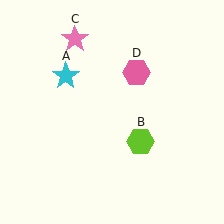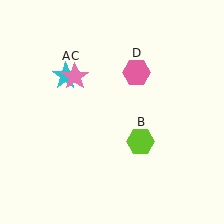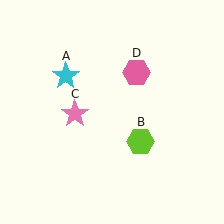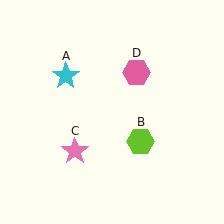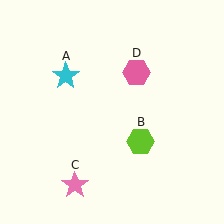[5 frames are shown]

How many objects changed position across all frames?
1 object changed position: pink star (object C).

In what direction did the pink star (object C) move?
The pink star (object C) moved down.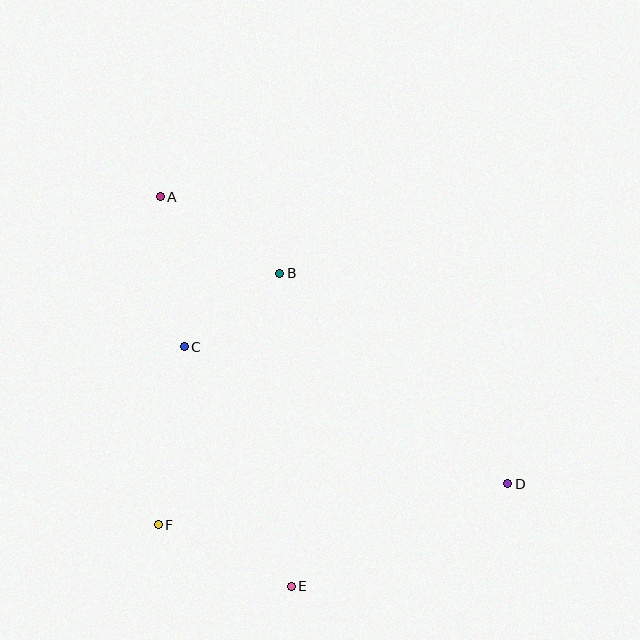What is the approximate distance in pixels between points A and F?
The distance between A and F is approximately 328 pixels.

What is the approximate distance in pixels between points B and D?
The distance between B and D is approximately 310 pixels.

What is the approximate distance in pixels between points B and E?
The distance between B and E is approximately 313 pixels.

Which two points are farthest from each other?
Points A and D are farthest from each other.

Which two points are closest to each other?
Points B and C are closest to each other.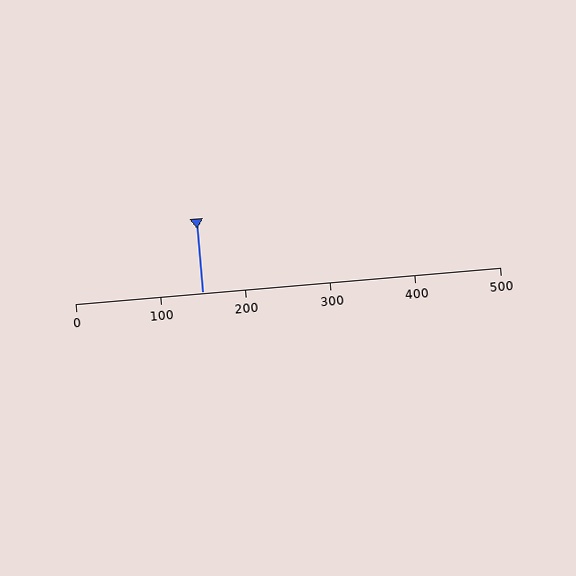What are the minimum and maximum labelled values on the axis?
The axis runs from 0 to 500.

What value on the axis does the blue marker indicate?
The marker indicates approximately 150.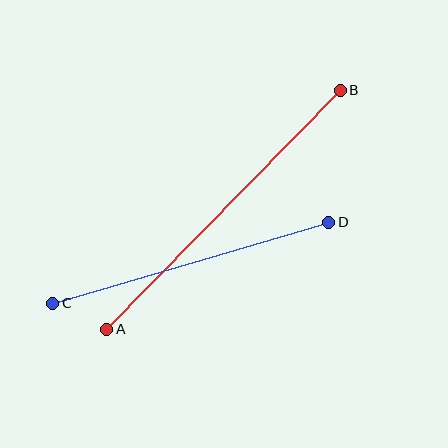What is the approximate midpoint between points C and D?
The midpoint is at approximately (191, 263) pixels.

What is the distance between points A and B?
The distance is approximately 334 pixels.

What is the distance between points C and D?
The distance is approximately 288 pixels.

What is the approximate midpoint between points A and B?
The midpoint is at approximately (223, 210) pixels.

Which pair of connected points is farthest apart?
Points A and B are farthest apart.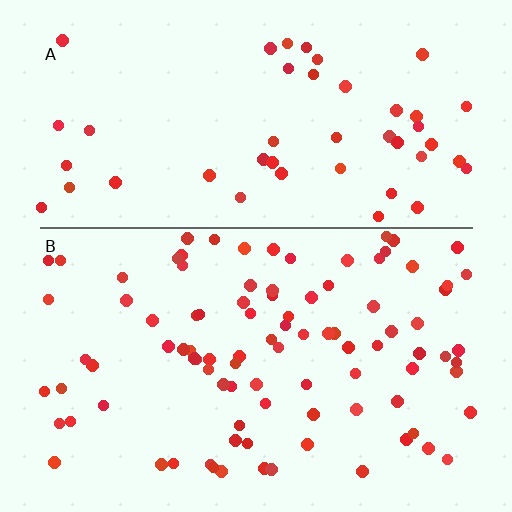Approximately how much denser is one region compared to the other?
Approximately 2.0× — region B over region A.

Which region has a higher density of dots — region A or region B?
B (the bottom).